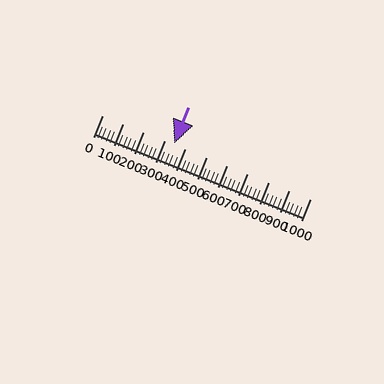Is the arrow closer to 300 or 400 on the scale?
The arrow is closer to 300.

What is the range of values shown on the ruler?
The ruler shows values from 0 to 1000.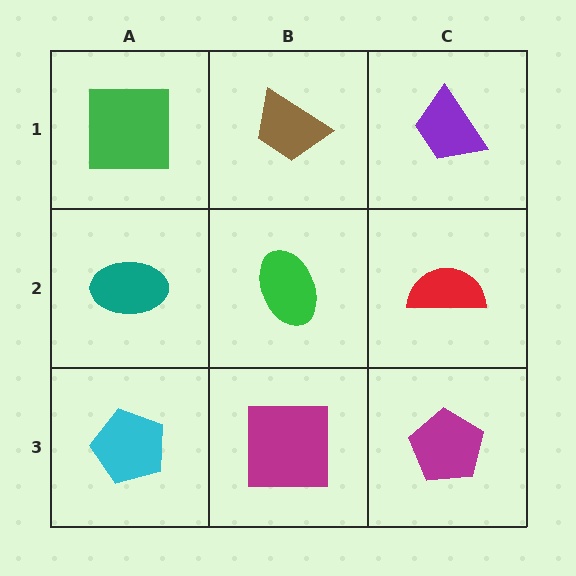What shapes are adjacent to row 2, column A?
A green square (row 1, column A), a cyan pentagon (row 3, column A), a green ellipse (row 2, column B).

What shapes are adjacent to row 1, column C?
A red semicircle (row 2, column C), a brown trapezoid (row 1, column B).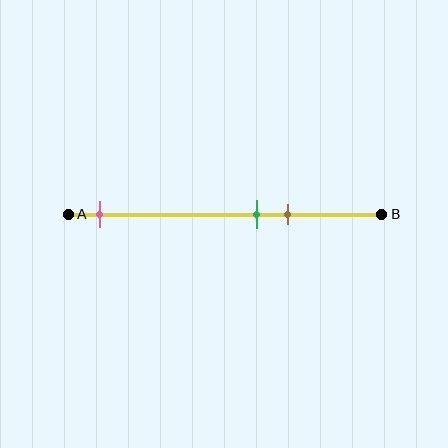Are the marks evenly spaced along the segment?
No, the marks are not evenly spaced.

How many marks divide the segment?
There are 3 marks dividing the segment.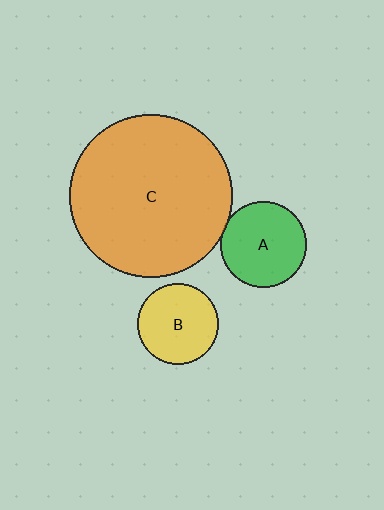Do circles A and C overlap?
Yes.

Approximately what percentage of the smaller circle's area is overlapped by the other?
Approximately 5%.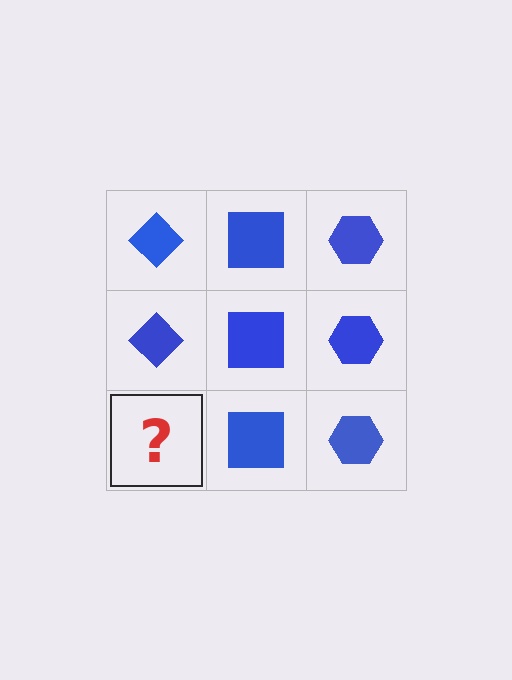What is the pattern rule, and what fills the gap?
The rule is that each column has a consistent shape. The gap should be filled with a blue diamond.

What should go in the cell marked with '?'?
The missing cell should contain a blue diamond.